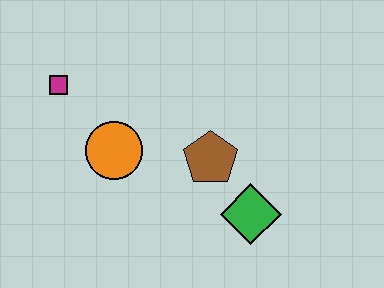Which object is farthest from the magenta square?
The green diamond is farthest from the magenta square.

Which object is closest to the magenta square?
The orange circle is closest to the magenta square.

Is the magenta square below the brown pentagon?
No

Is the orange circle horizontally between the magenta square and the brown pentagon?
Yes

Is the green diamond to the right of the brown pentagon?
Yes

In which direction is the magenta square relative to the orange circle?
The magenta square is above the orange circle.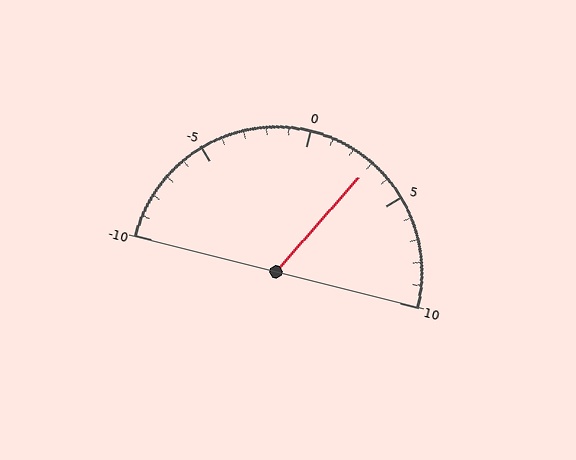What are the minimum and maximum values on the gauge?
The gauge ranges from -10 to 10.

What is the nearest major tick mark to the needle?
The nearest major tick mark is 5.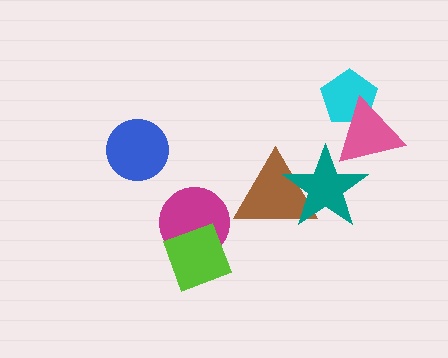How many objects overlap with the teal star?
2 objects overlap with the teal star.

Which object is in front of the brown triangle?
The teal star is in front of the brown triangle.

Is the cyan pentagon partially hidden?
Yes, it is partially covered by another shape.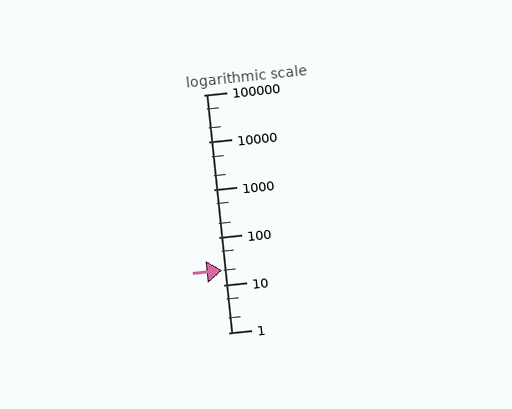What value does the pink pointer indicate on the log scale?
The pointer indicates approximately 20.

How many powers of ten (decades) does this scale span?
The scale spans 5 decades, from 1 to 100000.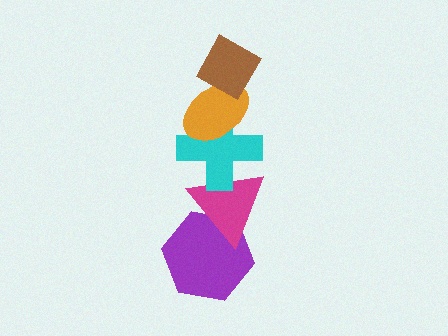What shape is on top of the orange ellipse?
The brown diamond is on top of the orange ellipse.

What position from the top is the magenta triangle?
The magenta triangle is 4th from the top.